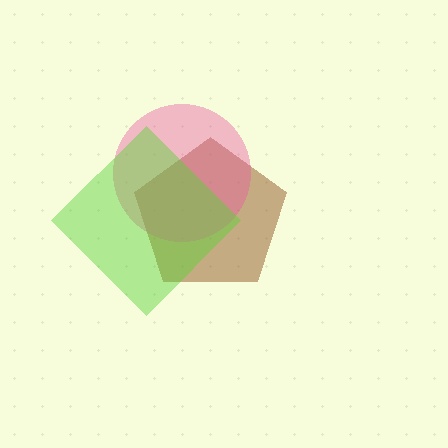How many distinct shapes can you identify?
There are 3 distinct shapes: a brown pentagon, a pink circle, a lime diamond.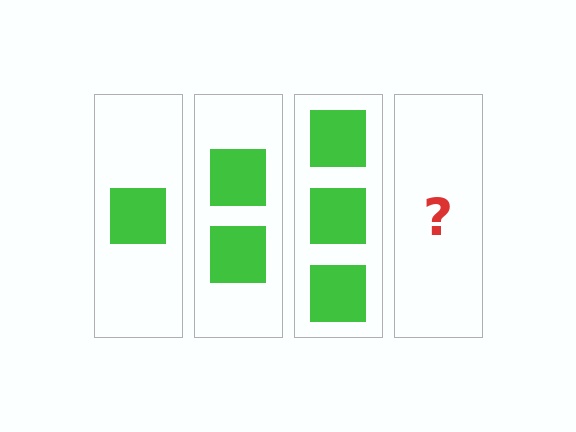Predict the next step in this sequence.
The next step is 4 squares.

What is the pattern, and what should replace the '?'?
The pattern is that each step adds one more square. The '?' should be 4 squares.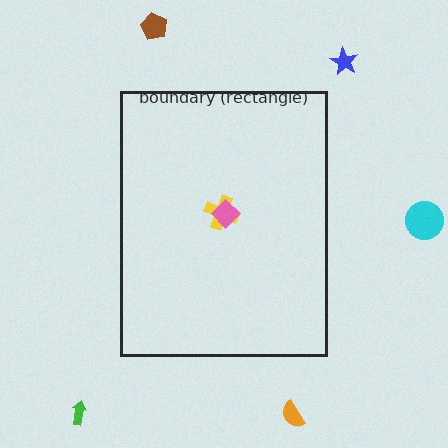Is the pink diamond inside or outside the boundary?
Inside.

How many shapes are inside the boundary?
2 inside, 5 outside.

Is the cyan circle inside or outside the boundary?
Outside.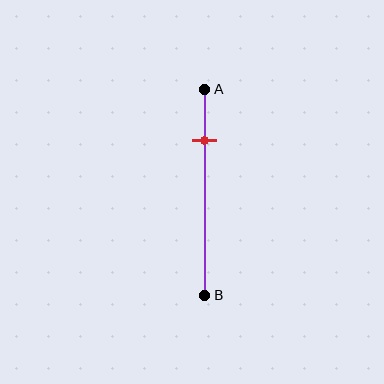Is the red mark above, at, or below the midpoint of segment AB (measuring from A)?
The red mark is above the midpoint of segment AB.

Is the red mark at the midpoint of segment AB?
No, the mark is at about 25% from A, not at the 50% midpoint.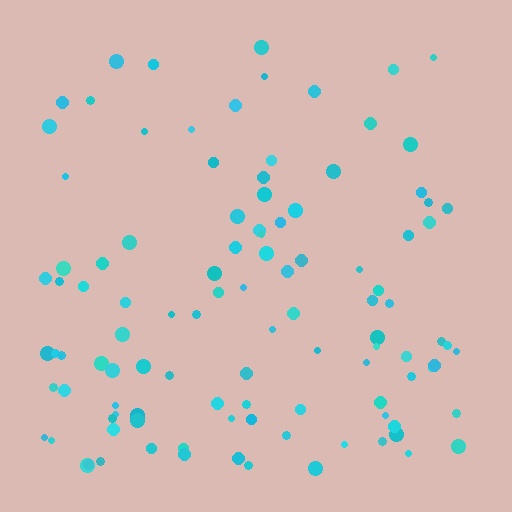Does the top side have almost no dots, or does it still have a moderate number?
Still a moderate number, just noticeably fewer than the bottom.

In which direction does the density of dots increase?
From top to bottom, with the bottom side densest.